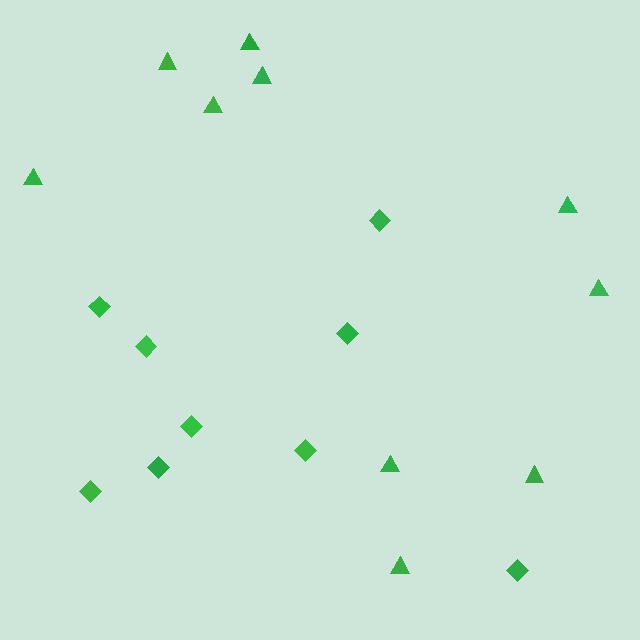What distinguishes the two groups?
There are 2 groups: one group of diamonds (9) and one group of triangles (10).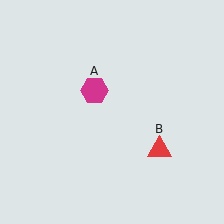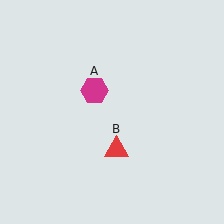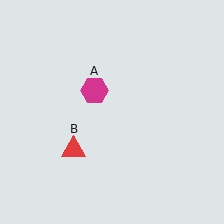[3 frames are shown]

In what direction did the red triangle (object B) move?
The red triangle (object B) moved left.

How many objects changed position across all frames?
1 object changed position: red triangle (object B).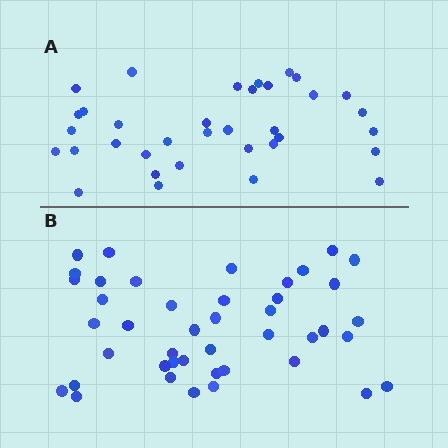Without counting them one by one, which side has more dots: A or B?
Region B (the bottom region) has more dots.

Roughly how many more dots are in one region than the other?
Region B has roughly 8 or so more dots than region A.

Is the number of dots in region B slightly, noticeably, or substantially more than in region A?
Region B has only slightly more — the two regions are fairly close. The ratio is roughly 1.2 to 1.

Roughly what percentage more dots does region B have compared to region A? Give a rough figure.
About 25% more.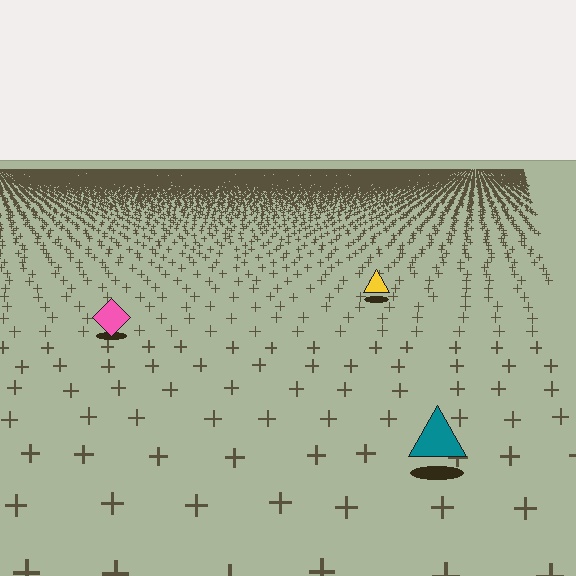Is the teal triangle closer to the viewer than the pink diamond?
Yes. The teal triangle is closer — you can tell from the texture gradient: the ground texture is coarser near it.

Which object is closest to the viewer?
The teal triangle is closest. The texture marks near it are larger and more spread out.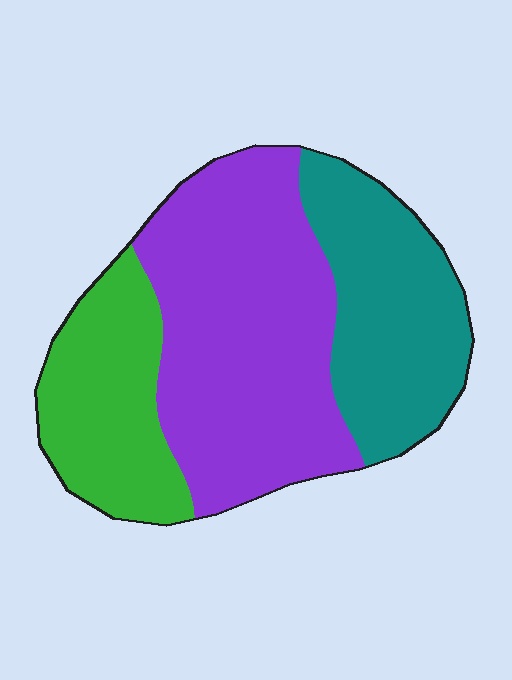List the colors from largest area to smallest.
From largest to smallest: purple, teal, green.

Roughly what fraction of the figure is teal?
Teal takes up about one quarter (1/4) of the figure.